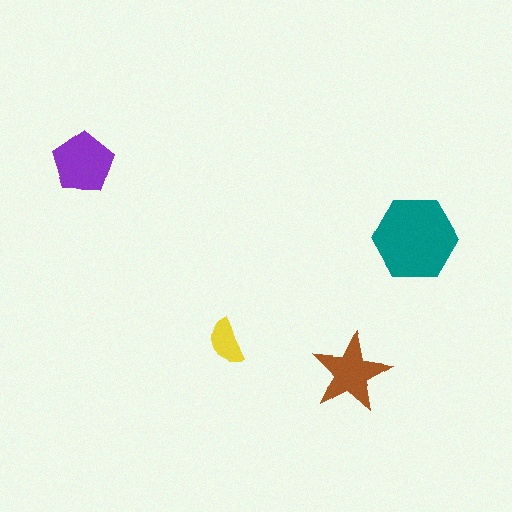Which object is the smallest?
The yellow semicircle.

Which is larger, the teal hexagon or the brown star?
The teal hexagon.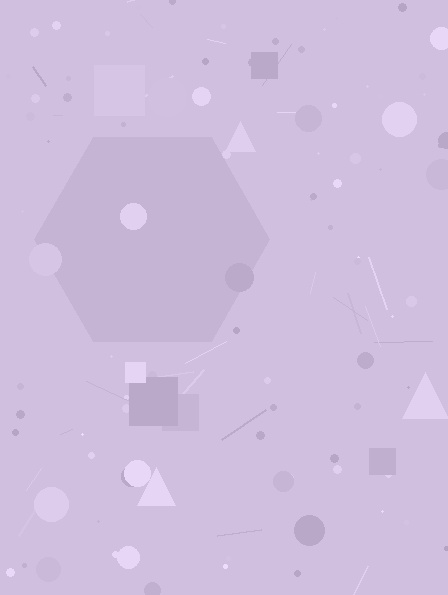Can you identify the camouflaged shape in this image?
The camouflaged shape is a hexagon.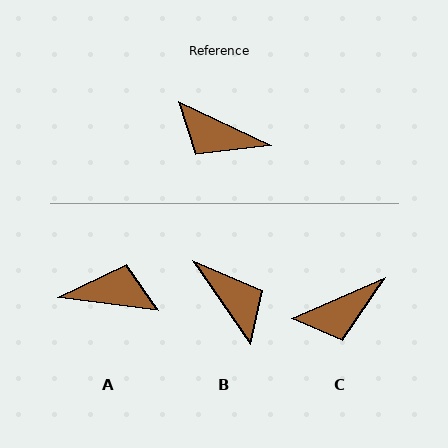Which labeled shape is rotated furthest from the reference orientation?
A, about 162 degrees away.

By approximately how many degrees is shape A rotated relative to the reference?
Approximately 162 degrees clockwise.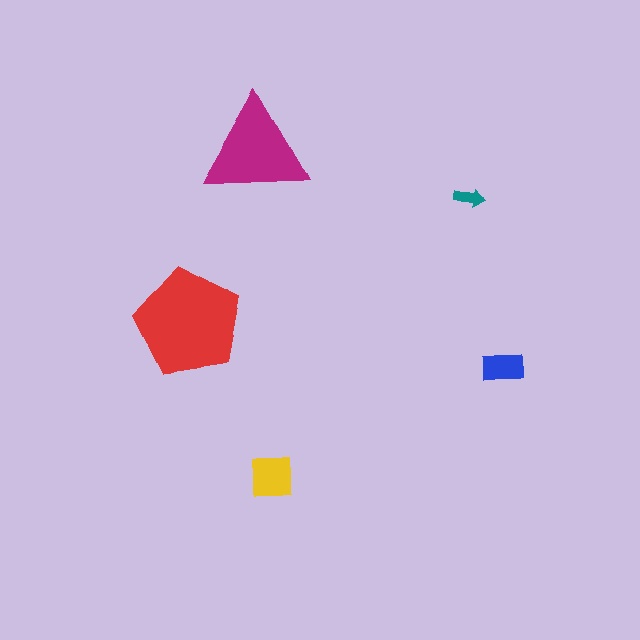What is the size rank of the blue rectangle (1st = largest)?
4th.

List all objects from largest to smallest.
The red pentagon, the magenta triangle, the yellow square, the blue rectangle, the teal arrow.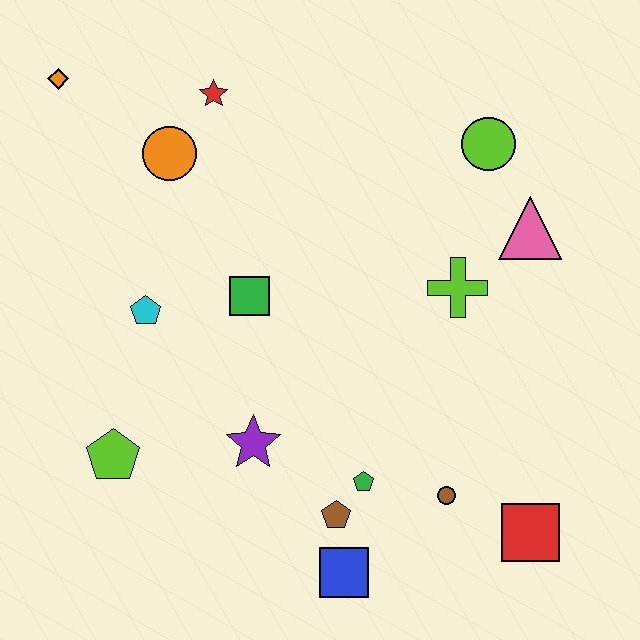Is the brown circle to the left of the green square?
No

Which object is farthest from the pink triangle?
The orange diamond is farthest from the pink triangle.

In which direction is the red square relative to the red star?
The red square is below the red star.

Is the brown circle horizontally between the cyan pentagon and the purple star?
No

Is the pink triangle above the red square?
Yes